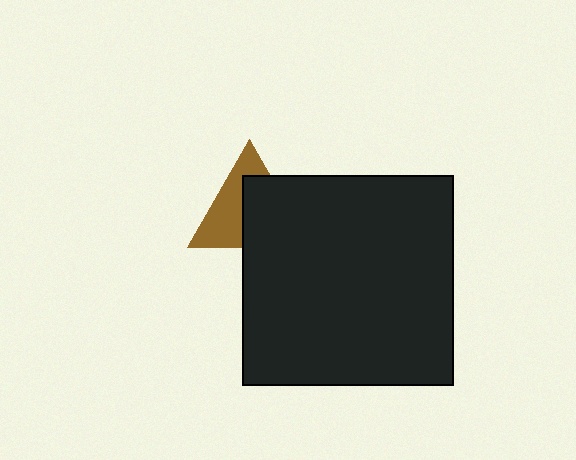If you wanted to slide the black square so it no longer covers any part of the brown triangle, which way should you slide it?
Slide it toward the lower-right — that is the most direct way to separate the two shapes.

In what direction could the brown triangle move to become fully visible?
The brown triangle could move toward the upper-left. That would shift it out from behind the black square entirely.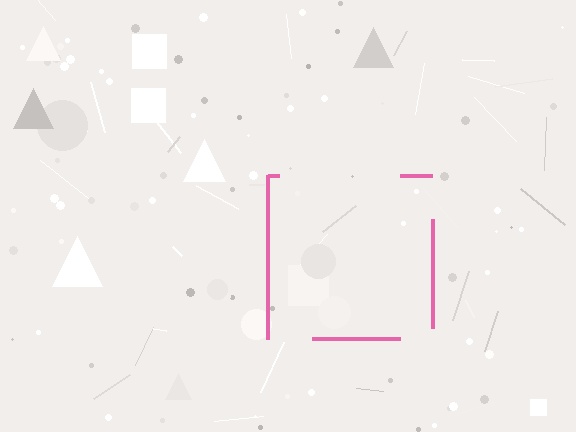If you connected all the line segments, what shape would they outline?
They would outline a square.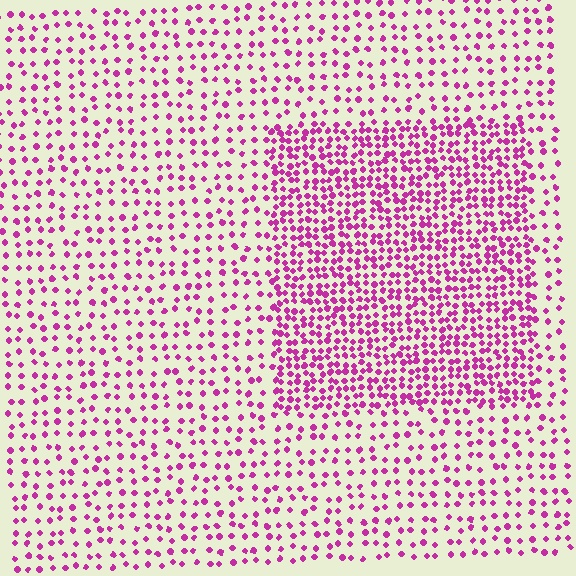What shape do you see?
I see a rectangle.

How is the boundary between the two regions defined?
The boundary is defined by a change in element density (approximately 2.2x ratio). All elements are the same color, size, and shape.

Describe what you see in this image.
The image contains small magenta elements arranged at two different densities. A rectangle-shaped region is visible where the elements are more densely packed than the surrounding area.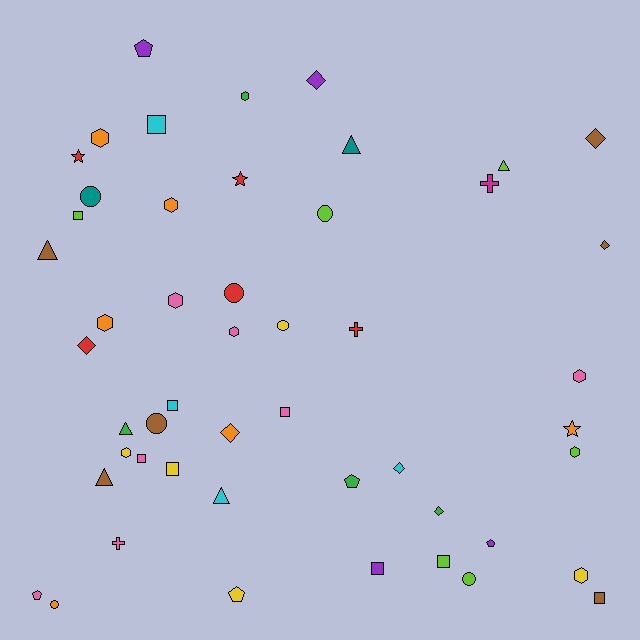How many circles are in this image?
There are 7 circles.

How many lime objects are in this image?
There are 6 lime objects.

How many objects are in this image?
There are 50 objects.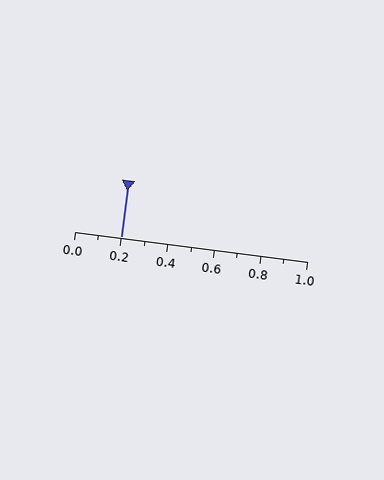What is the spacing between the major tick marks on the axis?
The major ticks are spaced 0.2 apart.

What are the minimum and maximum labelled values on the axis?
The axis runs from 0.0 to 1.0.